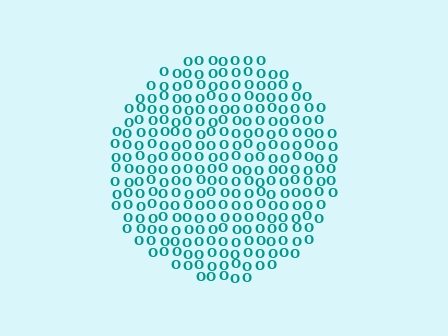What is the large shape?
The large shape is a circle.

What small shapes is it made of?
It is made of small letter O's.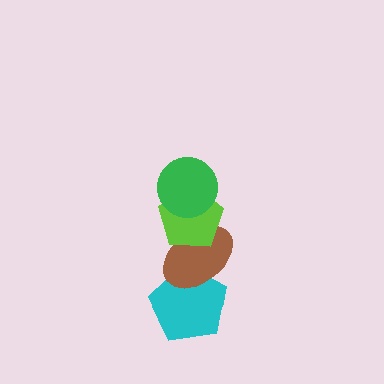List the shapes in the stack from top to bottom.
From top to bottom: the green circle, the lime pentagon, the brown ellipse, the cyan pentagon.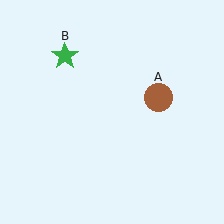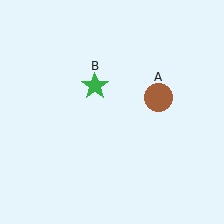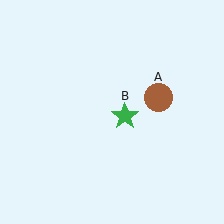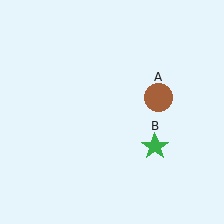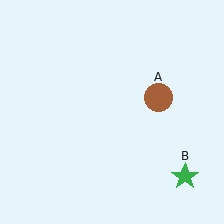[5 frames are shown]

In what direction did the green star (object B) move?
The green star (object B) moved down and to the right.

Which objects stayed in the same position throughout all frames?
Brown circle (object A) remained stationary.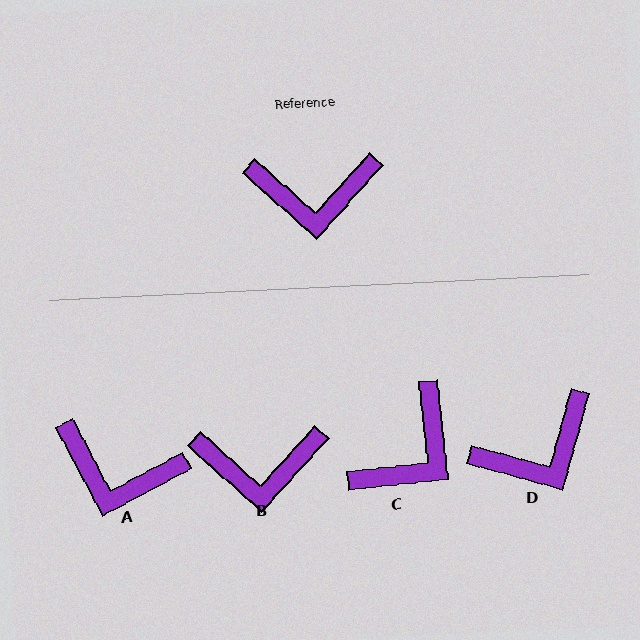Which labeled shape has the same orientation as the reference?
B.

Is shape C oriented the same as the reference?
No, it is off by about 48 degrees.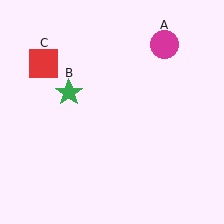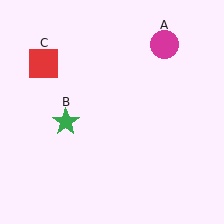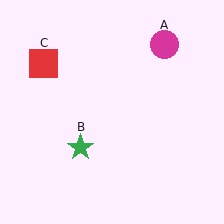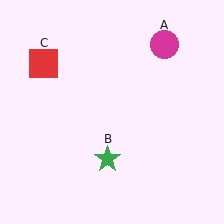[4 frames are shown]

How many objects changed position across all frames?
1 object changed position: green star (object B).